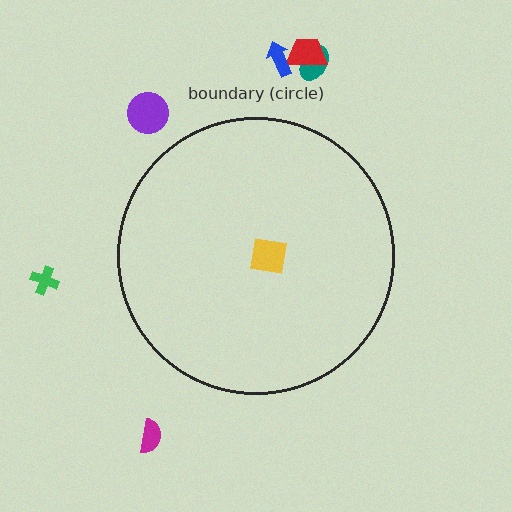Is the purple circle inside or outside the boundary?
Outside.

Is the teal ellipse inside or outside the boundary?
Outside.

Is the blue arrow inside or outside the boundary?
Outside.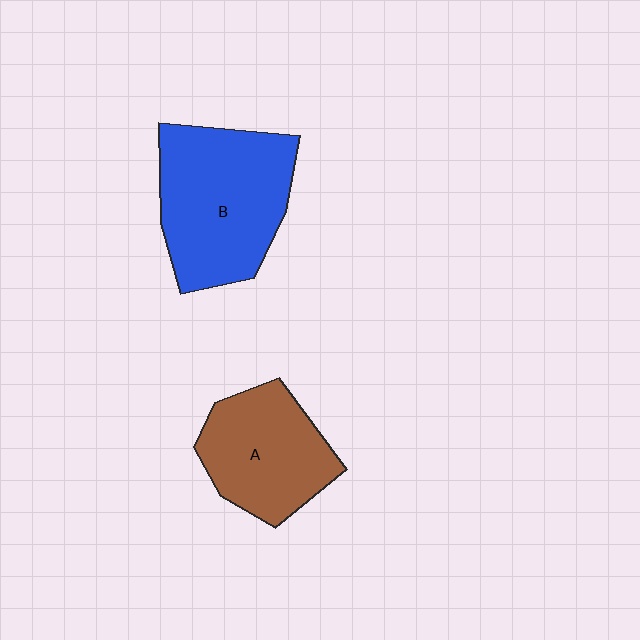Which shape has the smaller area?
Shape A (brown).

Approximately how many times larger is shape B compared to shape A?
Approximately 1.4 times.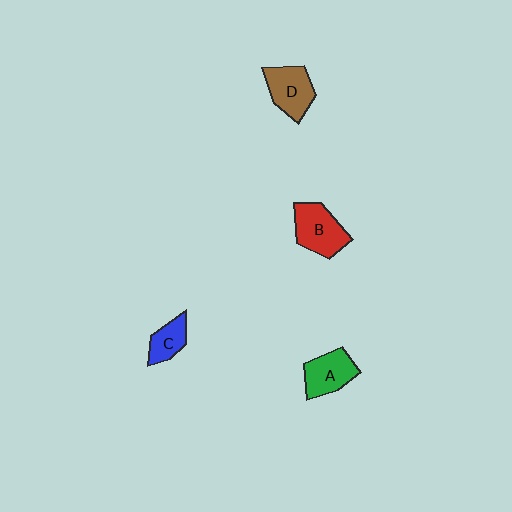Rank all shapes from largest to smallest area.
From largest to smallest: B (red), D (brown), A (green), C (blue).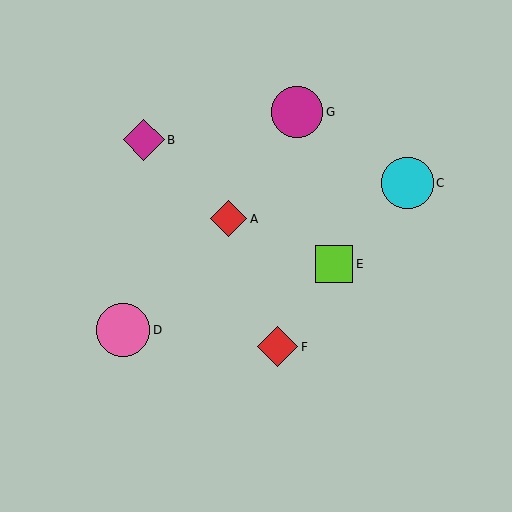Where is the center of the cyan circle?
The center of the cyan circle is at (408, 183).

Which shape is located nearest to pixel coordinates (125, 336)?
The pink circle (labeled D) at (123, 330) is nearest to that location.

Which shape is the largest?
The pink circle (labeled D) is the largest.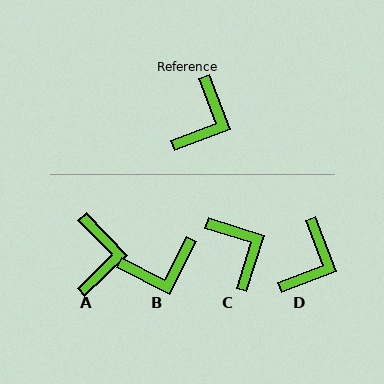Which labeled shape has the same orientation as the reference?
D.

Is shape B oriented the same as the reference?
No, it is off by about 48 degrees.